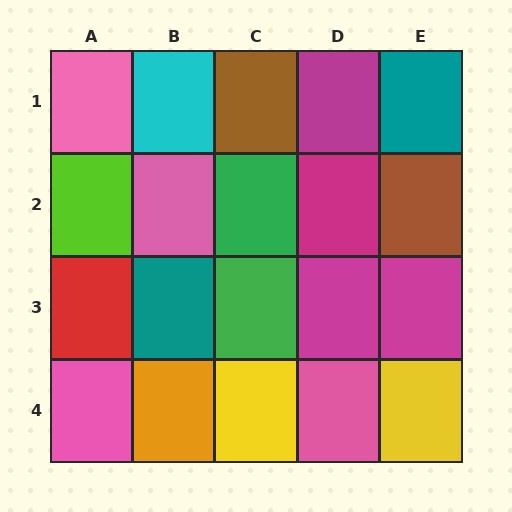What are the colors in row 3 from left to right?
Red, teal, green, magenta, magenta.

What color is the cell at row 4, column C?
Yellow.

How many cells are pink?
4 cells are pink.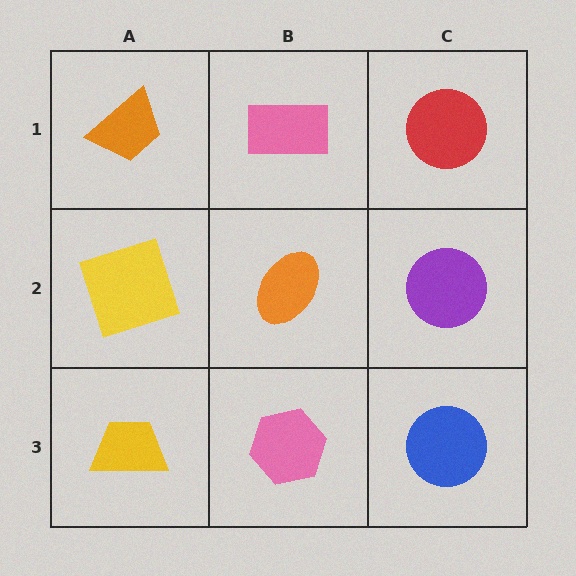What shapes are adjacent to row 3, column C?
A purple circle (row 2, column C), a pink hexagon (row 3, column B).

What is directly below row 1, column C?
A purple circle.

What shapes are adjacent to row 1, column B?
An orange ellipse (row 2, column B), an orange trapezoid (row 1, column A), a red circle (row 1, column C).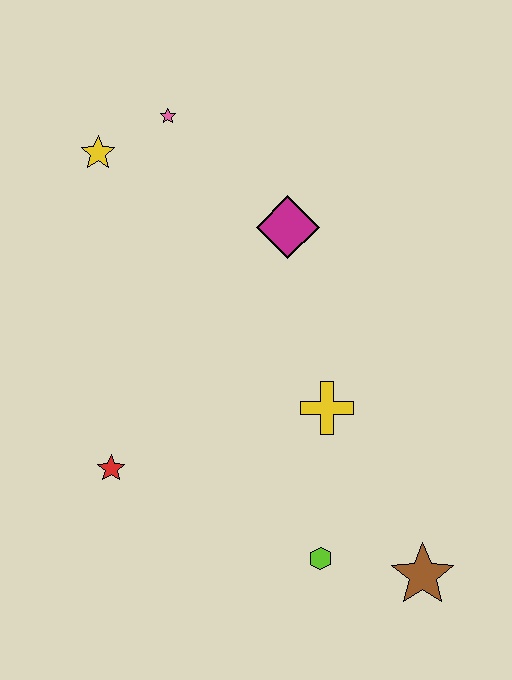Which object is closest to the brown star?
The lime hexagon is closest to the brown star.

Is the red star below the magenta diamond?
Yes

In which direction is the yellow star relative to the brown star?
The yellow star is above the brown star.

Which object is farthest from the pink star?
The brown star is farthest from the pink star.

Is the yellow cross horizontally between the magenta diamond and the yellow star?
No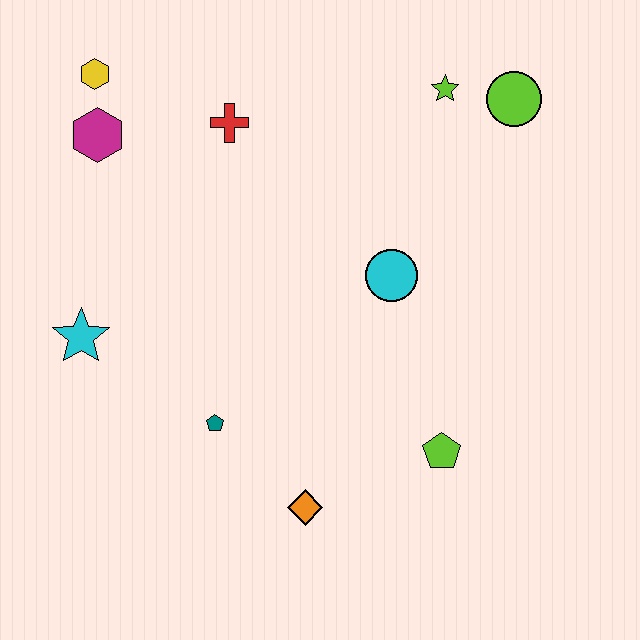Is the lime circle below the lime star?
Yes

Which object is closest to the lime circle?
The lime star is closest to the lime circle.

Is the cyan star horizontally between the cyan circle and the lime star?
No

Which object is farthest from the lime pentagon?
The yellow hexagon is farthest from the lime pentagon.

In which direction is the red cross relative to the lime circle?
The red cross is to the left of the lime circle.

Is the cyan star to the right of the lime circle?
No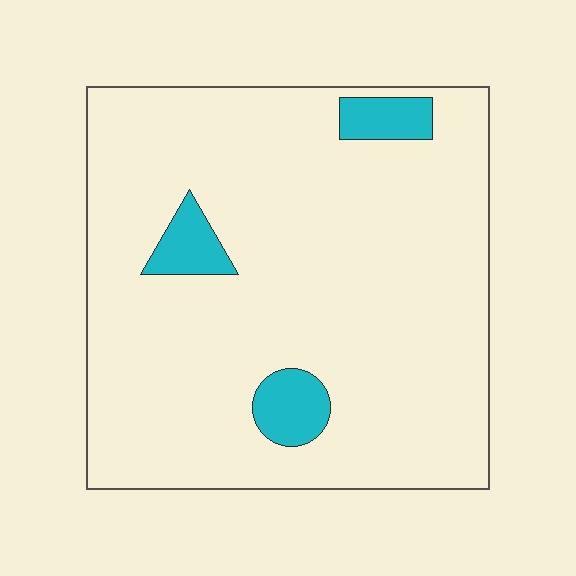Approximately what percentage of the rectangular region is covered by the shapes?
Approximately 10%.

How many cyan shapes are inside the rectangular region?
3.